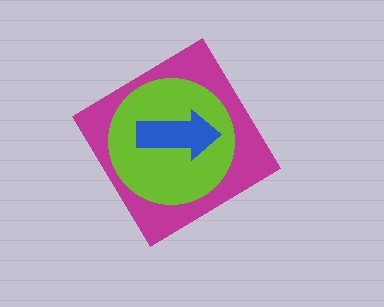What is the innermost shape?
The blue arrow.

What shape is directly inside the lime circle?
The blue arrow.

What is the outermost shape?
The magenta diamond.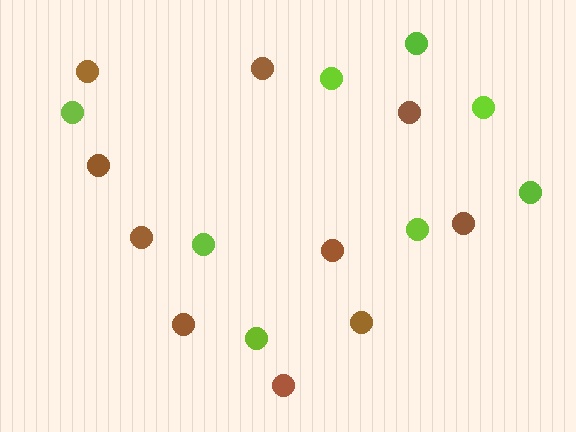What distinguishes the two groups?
There are 2 groups: one group of brown circles (10) and one group of lime circles (8).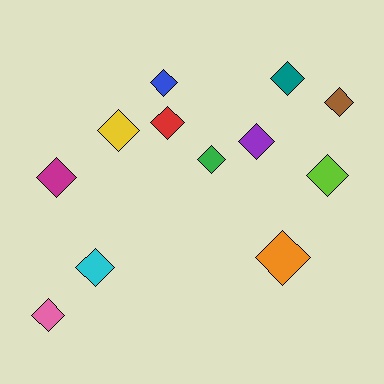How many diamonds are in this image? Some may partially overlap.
There are 12 diamonds.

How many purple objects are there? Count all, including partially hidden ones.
There is 1 purple object.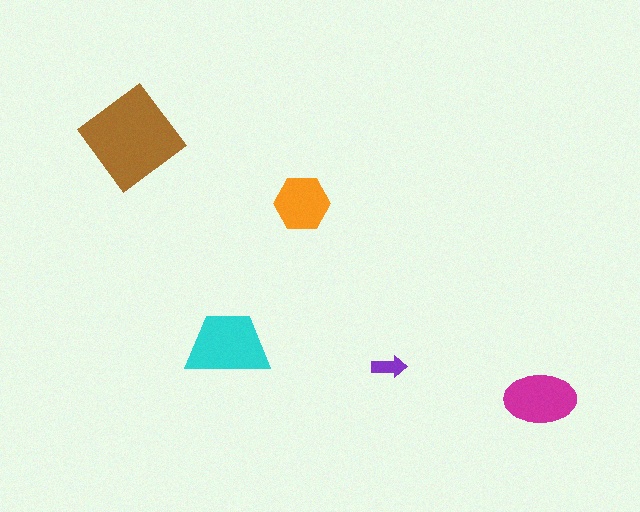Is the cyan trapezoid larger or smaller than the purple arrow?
Larger.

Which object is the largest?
The brown diamond.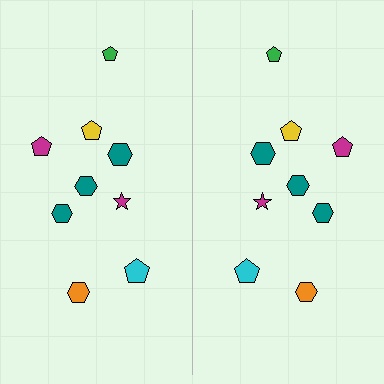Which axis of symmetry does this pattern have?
The pattern has a vertical axis of symmetry running through the center of the image.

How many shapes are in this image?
There are 18 shapes in this image.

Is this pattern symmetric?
Yes, this pattern has bilateral (reflection) symmetry.